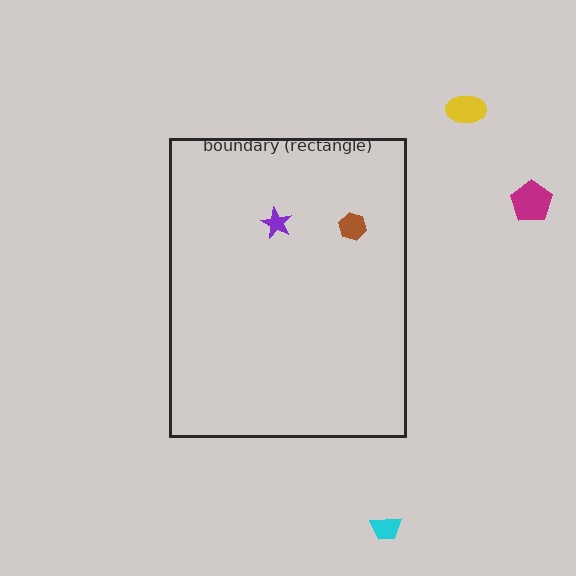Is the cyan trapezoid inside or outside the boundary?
Outside.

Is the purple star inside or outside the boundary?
Inside.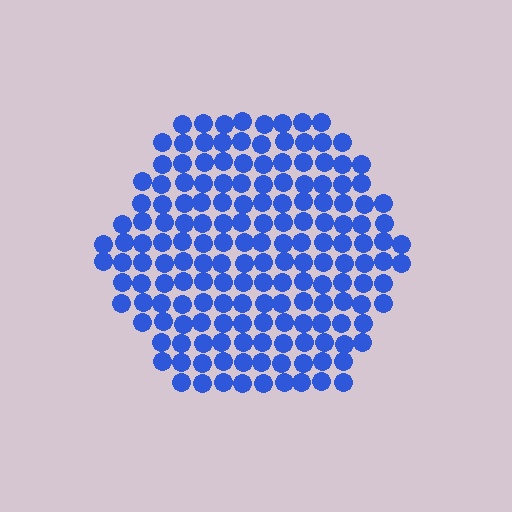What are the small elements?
The small elements are circles.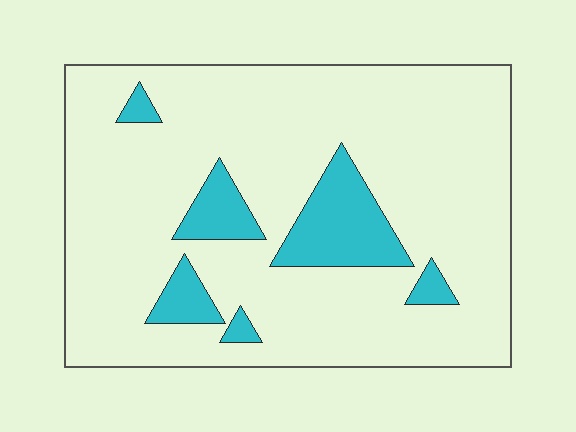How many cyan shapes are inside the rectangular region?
6.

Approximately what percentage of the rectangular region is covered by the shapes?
Approximately 15%.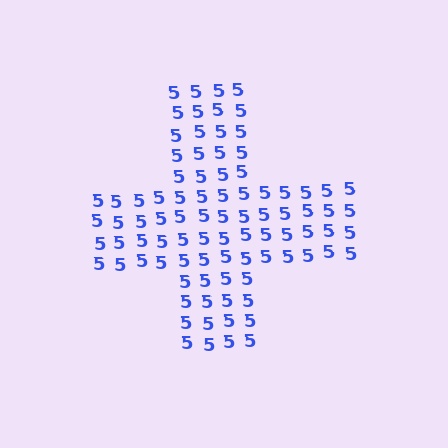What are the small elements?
The small elements are digit 5's.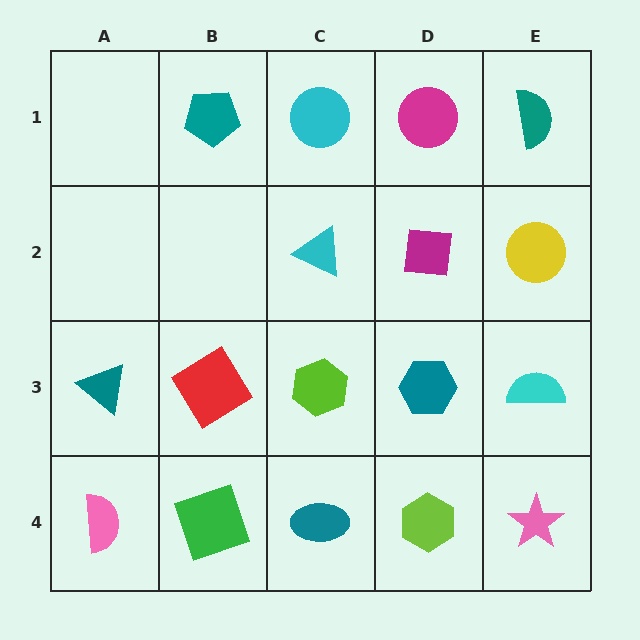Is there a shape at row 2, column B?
No, that cell is empty.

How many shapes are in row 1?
4 shapes.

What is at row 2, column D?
A magenta square.